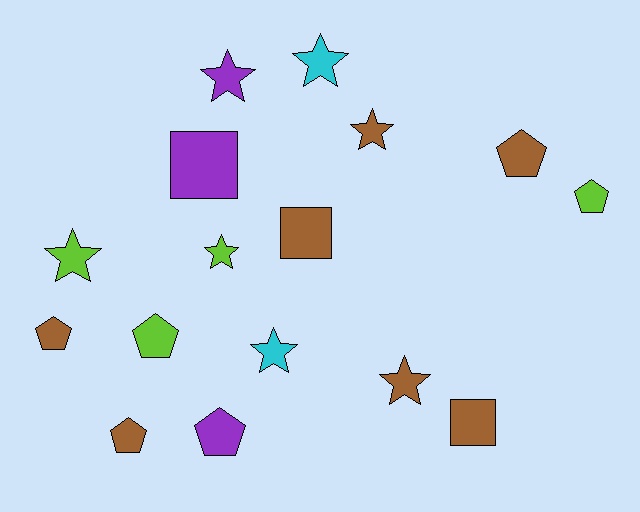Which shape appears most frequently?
Star, with 7 objects.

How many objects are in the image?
There are 16 objects.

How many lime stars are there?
There are 2 lime stars.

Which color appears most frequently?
Brown, with 7 objects.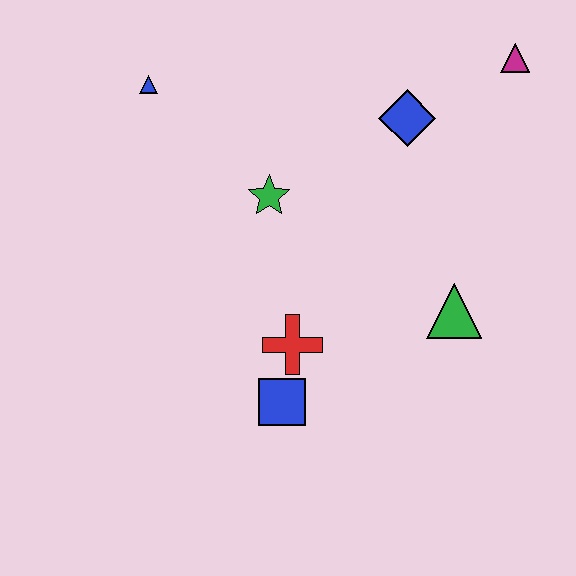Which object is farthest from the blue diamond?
The blue square is farthest from the blue diamond.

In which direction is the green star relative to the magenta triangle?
The green star is to the left of the magenta triangle.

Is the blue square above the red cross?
No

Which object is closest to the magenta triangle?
The blue diamond is closest to the magenta triangle.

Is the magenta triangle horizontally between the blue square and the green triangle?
No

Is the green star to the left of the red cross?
Yes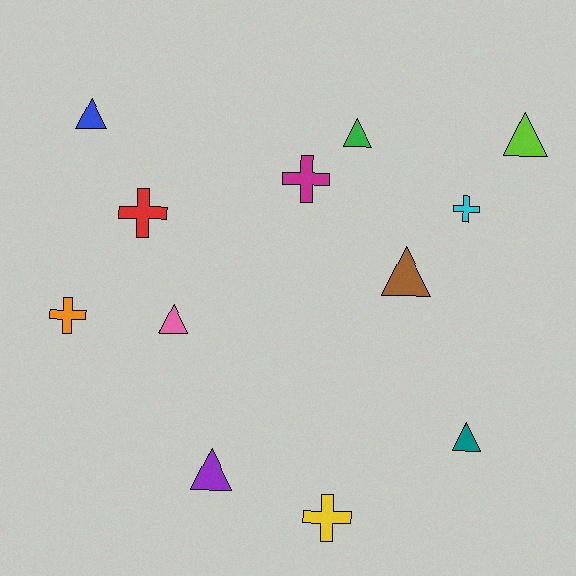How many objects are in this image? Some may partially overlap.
There are 12 objects.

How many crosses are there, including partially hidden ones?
There are 5 crosses.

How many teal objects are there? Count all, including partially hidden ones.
There is 1 teal object.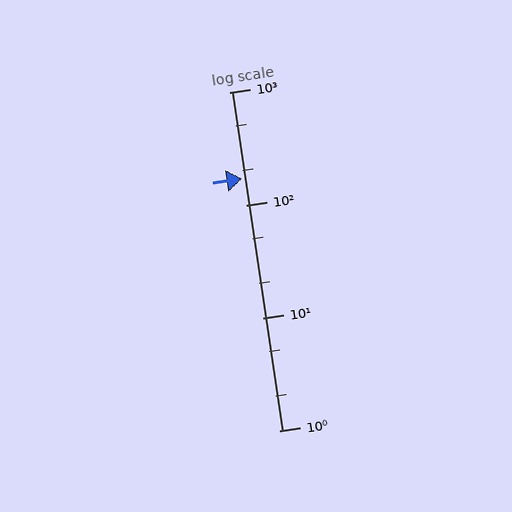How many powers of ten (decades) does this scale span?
The scale spans 3 decades, from 1 to 1000.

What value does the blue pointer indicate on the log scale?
The pointer indicates approximately 170.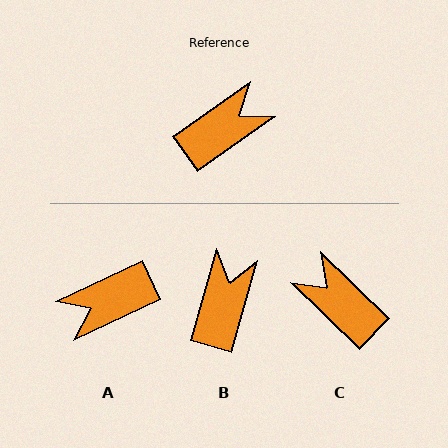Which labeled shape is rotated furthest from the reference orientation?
A, about 170 degrees away.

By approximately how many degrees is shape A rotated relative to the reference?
Approximately 170 degrees counter-clockwise.